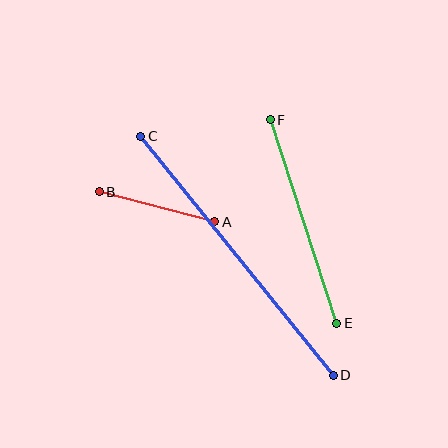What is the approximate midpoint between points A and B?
The midpoint is at approximately (157, 207) pixels.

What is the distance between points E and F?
The distance is approximately 214 pixels.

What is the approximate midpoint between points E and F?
The midpoint is at approximately (303, 221) pixels.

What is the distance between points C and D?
The distance is approximately 307 pixels.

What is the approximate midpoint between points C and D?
The midpoint is at approximately (237, 256) pixels.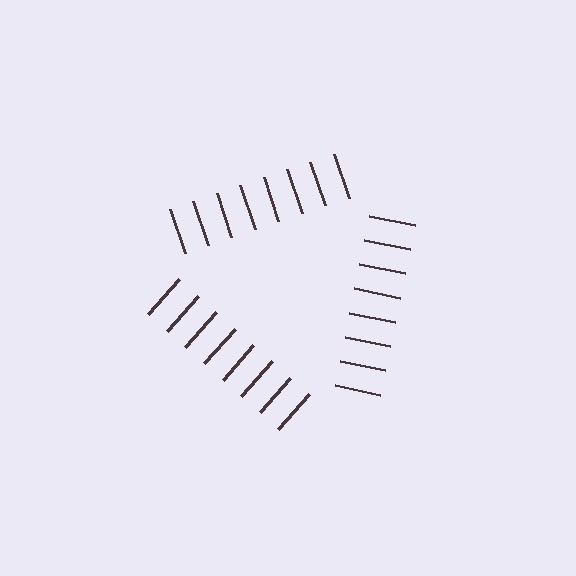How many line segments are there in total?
24 — 8 along each of the 3 edges.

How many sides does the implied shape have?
3 sides — the line-ends trace a triangle.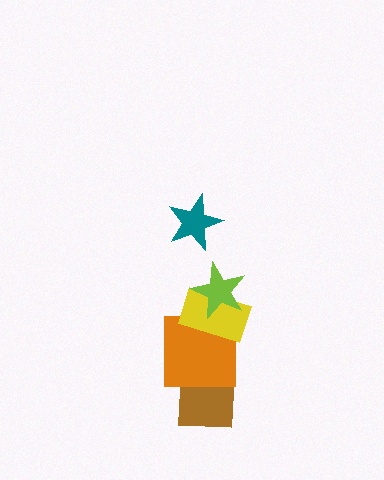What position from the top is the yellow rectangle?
The yellow rectangle is 3rd from the top.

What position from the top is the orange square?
The orange square is 4th from the top.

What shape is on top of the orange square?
The yellow rectangle is on top of the orange square.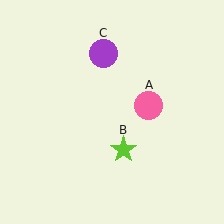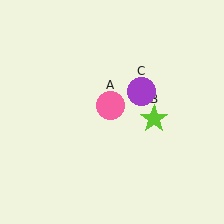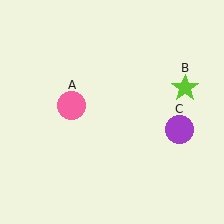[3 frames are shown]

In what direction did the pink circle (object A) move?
The pink circle (object A) moved left.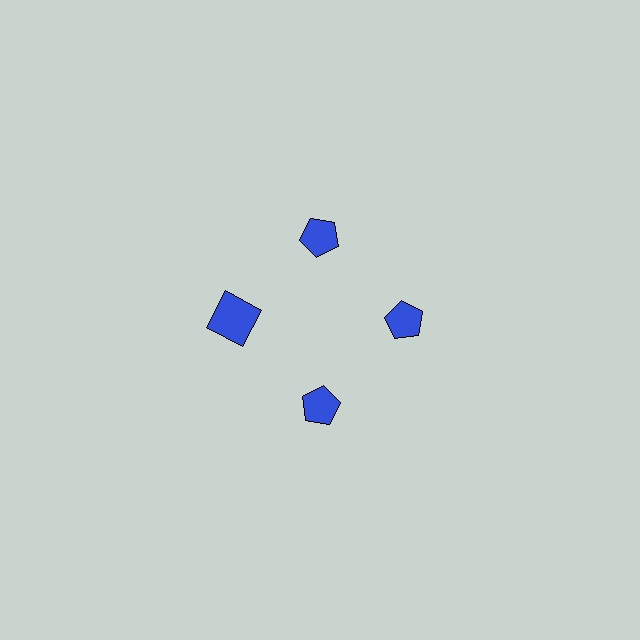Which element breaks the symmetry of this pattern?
The blue square at roughly the 9 o'clock position breaks the symmetry. All other shapes are blue pentagons.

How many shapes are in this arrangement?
There are 4 shapes arranged in a ring pattern.